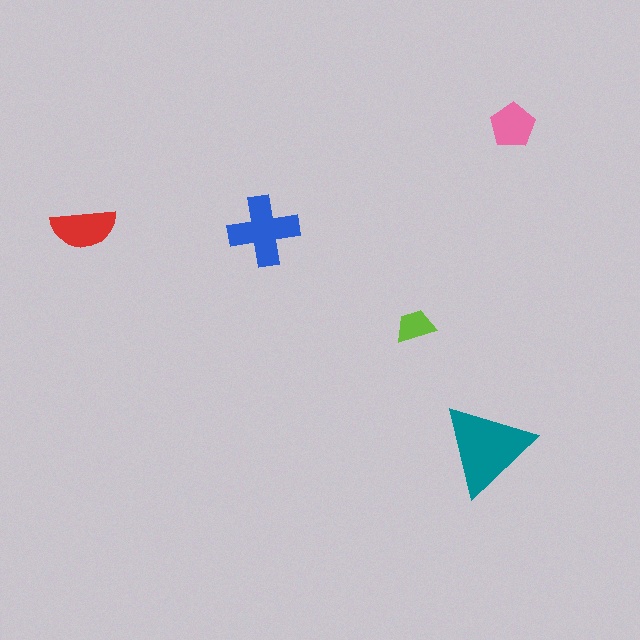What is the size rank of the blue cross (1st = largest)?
2nd.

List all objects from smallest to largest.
The lime trapezoid, the pink pentagon, the red semicircle, the blue cross, the teal triangle.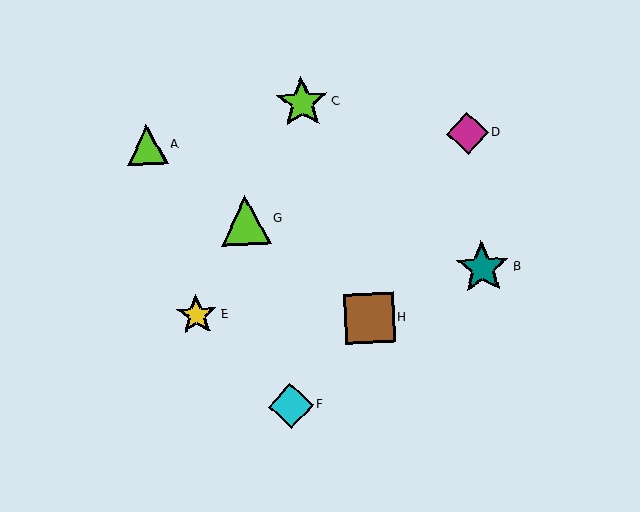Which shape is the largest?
The teal star (labeled B) is the largest.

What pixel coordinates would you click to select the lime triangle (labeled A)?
Click at (147, 145) to select the lime triangle A.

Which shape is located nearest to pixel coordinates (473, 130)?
The magenta diamond (labeled D) at (468, 133) is nearest to that location.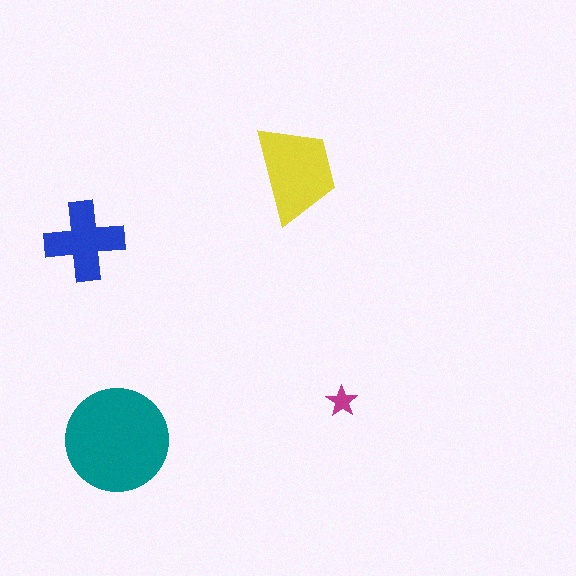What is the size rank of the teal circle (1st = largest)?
1st.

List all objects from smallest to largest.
The magenta star, the blue cross, the yellow trapezoid, the teal circle.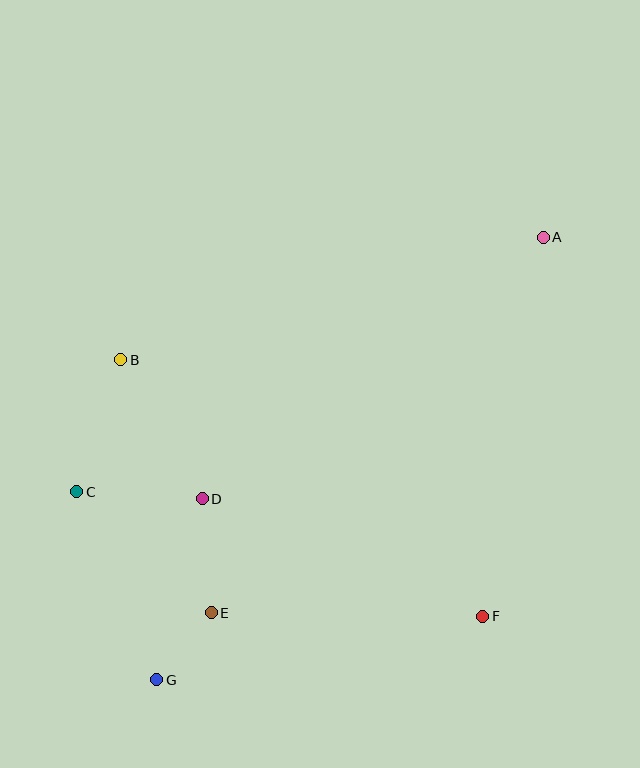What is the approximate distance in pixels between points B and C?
The distance between B and C is approximately 139 pixels.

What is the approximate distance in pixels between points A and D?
The distance between A and D is approximately 430 pixels.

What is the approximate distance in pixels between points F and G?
The distance between F and G is approximately 332 pixels.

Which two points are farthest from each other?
Points A and G are farthest from each other.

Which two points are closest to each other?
Points E and G are closest to each other.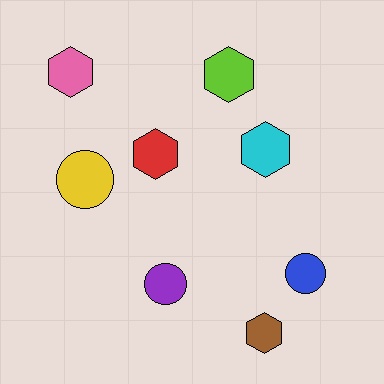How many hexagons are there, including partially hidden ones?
There are 5 hexagons.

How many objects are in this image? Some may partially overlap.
There are 8 objects.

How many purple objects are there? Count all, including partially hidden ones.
There is 1 purple object.